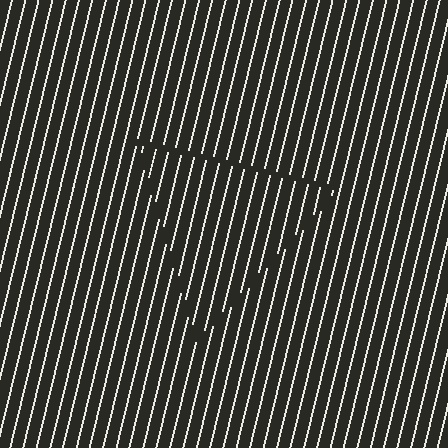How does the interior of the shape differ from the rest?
The interior of the shape contains the same grating, shifted by half a period — the contour is defined by the phase discontinuity where line-ends from the inner and outer gratings abut.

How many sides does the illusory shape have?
3 sides — the line-ends trace a triangle.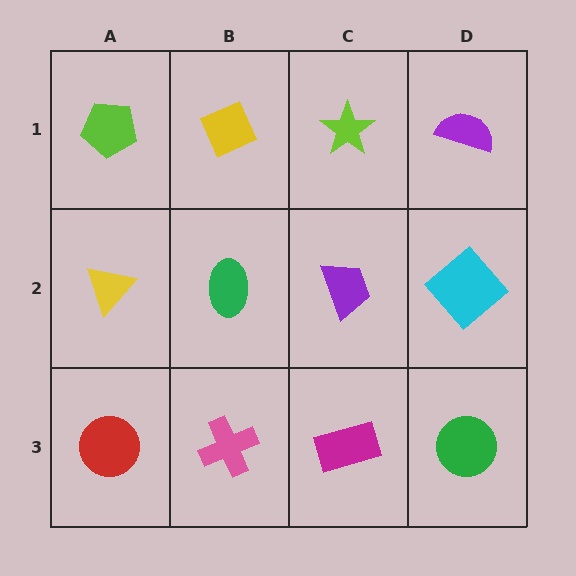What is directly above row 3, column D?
A cyan diamond.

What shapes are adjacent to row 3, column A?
A yellow triangle (row 2, column A), a pink cross (row 3, column B).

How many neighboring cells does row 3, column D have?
2.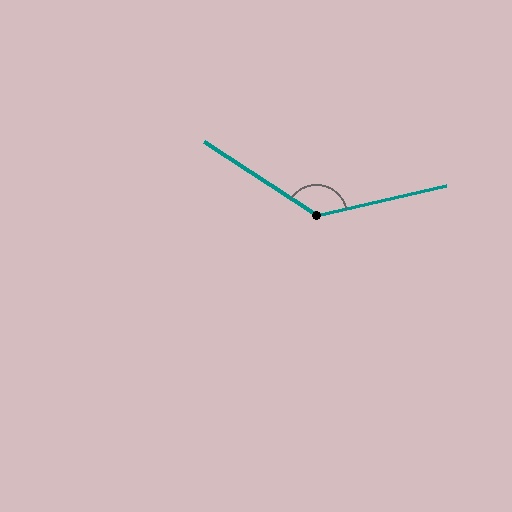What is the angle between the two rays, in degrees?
Approximately 134 degrees.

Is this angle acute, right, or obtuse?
It is obtuse.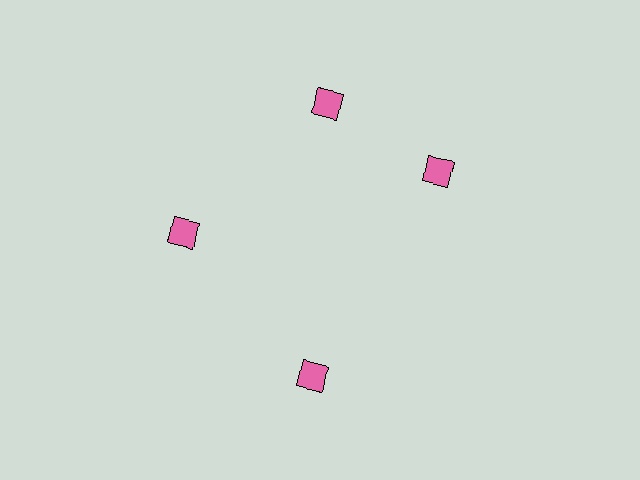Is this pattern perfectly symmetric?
No. The 4 pink diamonds are arranged in a ring, but one element near the 3 o'clock position is rotated out of alignment along the ring, breaking the 4-fold rotational symmetry.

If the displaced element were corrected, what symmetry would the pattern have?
It would have 4-fold rotational symmetry — the pattern would map onto itself every 90 degrees.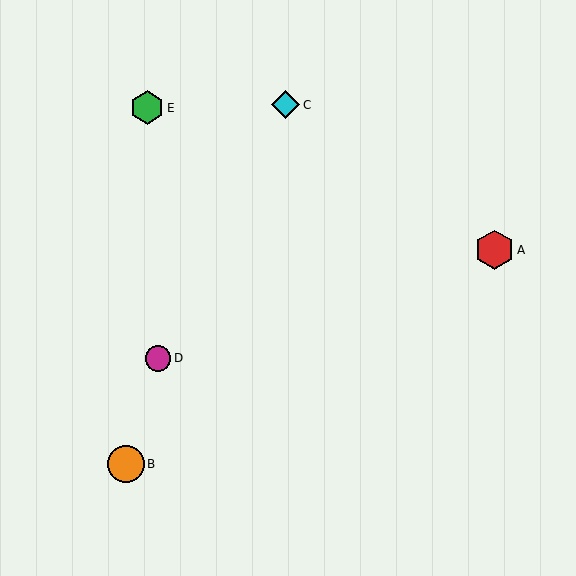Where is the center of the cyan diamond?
The center of the cyan diamond is at (285, 105).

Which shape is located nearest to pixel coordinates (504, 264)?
The red hexagon (labeled A) at (495, 250) is nearest to that location.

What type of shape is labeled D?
Shape D is a magenta circle.